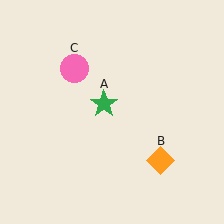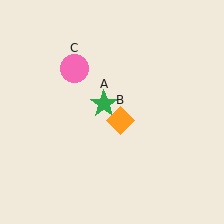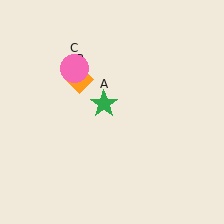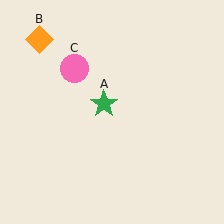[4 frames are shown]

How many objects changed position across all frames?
1 object changed position: orange diamond (object B).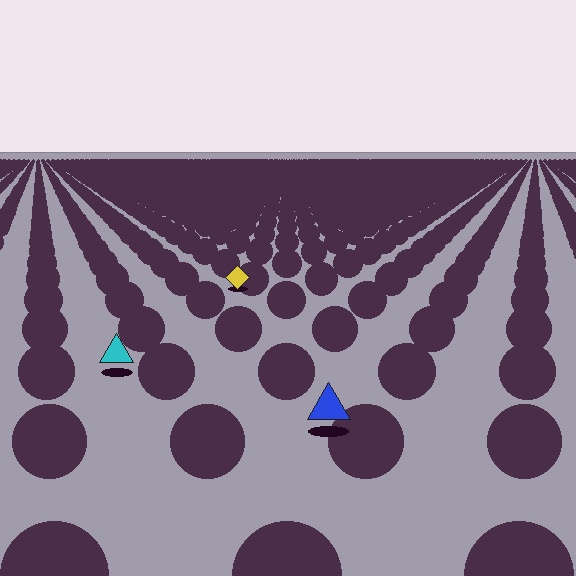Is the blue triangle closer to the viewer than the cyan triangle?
Yes. The blue triangle is closer — you can tell from the texture gradient: the ground texture is coarser near it.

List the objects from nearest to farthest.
From nearest to farthest: the blue triangle, the cyan triangle, the yellow diamond.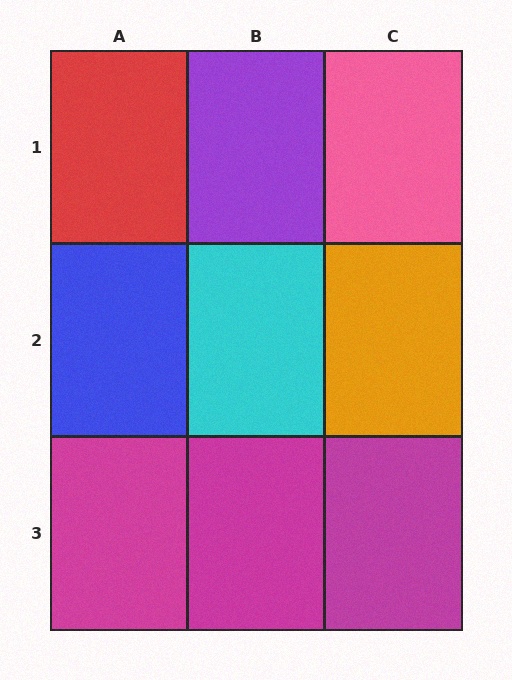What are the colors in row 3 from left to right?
Magenta, magenta, magenta.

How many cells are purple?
1 cell is purple.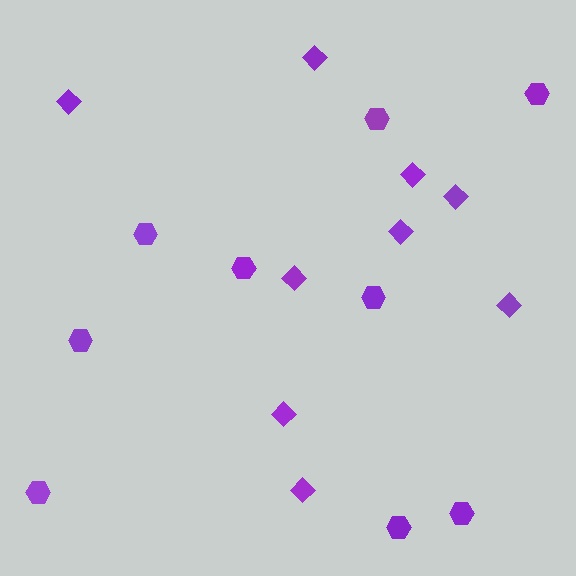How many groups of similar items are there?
There are 2 groups: one group of diamonds (9) and one group of hexagons (9).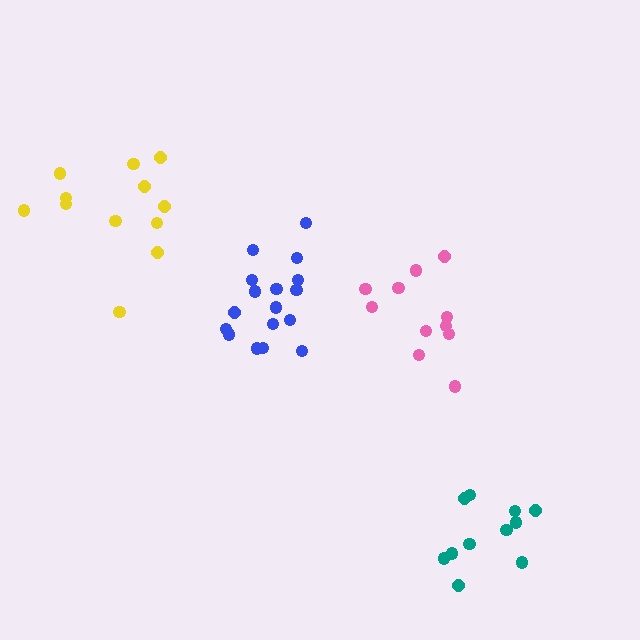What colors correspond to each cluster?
The clusters are colored: teal, blue, yellow, pink.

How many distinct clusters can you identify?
There are 4 distinct clusters.